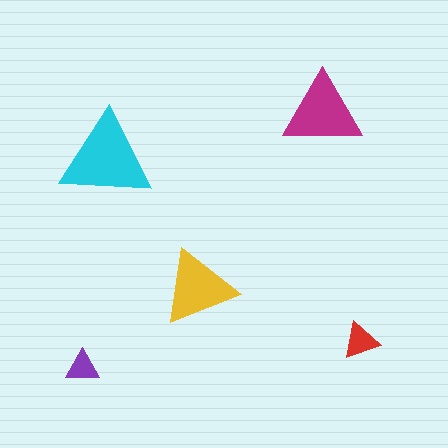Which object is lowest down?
The purple triangle is bottommost.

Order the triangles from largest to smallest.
the cyan one, the magenta one, the yellow one, the red one, the purple one.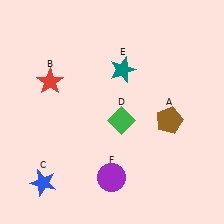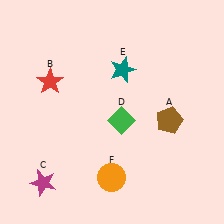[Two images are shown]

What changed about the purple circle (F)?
In Image 1, F is purple. In Image 2, it changed to orange.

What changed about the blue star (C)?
In Image 1, C is blue. In Image 2, it changed to magenta.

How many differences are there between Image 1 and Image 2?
There are 2 differences between the two images.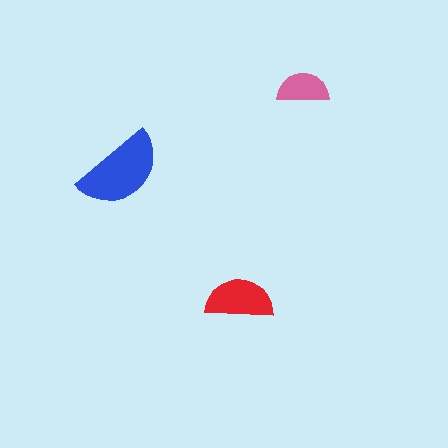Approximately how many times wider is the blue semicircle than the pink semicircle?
About 1.5 times wider.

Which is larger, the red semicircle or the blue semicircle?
The blue one.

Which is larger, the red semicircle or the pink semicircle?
The red one.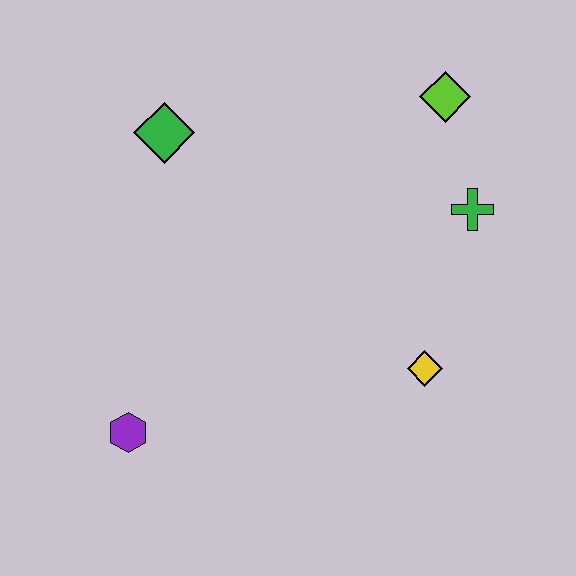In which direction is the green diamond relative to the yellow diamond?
The green diamond is to the left of the yellow diamond.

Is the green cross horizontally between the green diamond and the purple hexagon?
No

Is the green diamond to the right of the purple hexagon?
Yes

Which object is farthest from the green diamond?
The yellow diamond is farthest from the green diamond.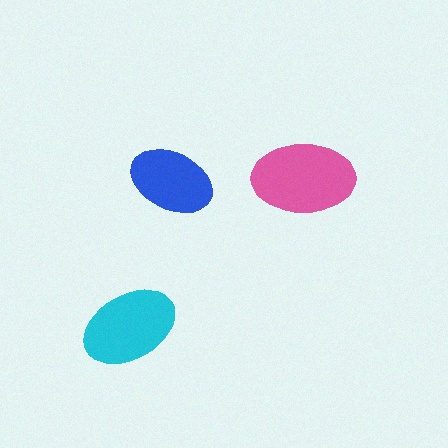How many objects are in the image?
There are 3 objects in the image.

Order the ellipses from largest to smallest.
the pink one, the cyan one, the blue one.